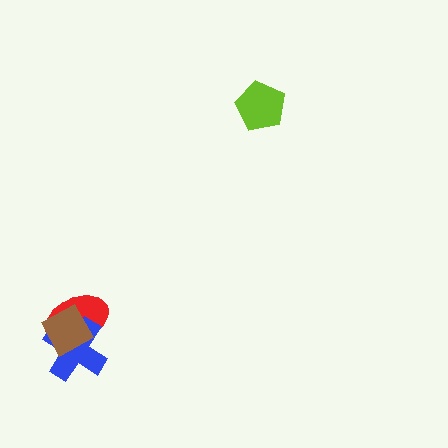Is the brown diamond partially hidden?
No, no other shape covers it.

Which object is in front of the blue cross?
The brown diamond is in front of the blue cross.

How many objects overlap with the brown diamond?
2 objects overlap with the brown diamond.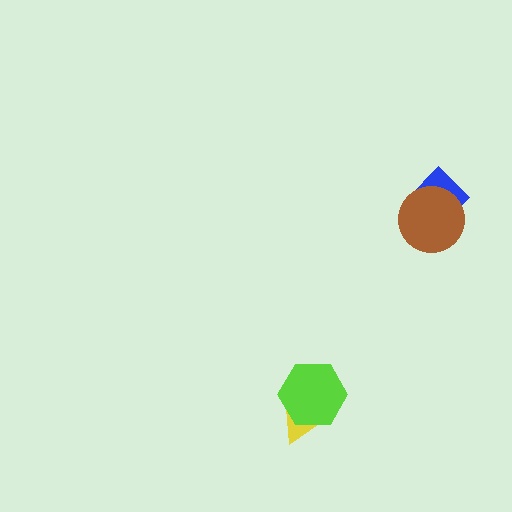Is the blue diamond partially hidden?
Yes, it is partially covered by another shape.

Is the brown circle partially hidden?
No, no other shape covers it.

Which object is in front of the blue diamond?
The brown circle is in front of the blue diamond.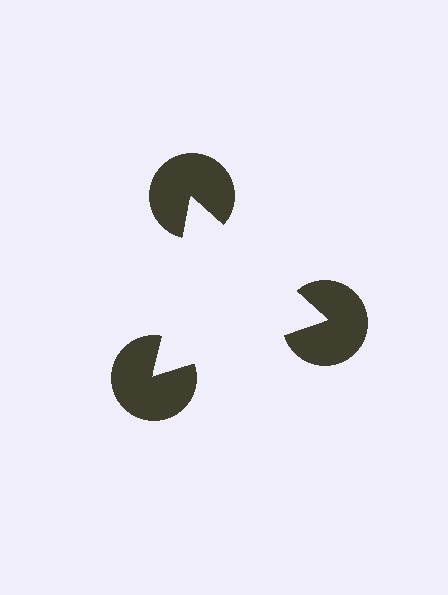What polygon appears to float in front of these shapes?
An illusory triangle — its edges are inferred from the aligned wedge cuts in the pac-man discs, not physically drawn.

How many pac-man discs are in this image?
There are 3 — one at each vertex of the illusory triangle.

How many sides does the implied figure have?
3 sides.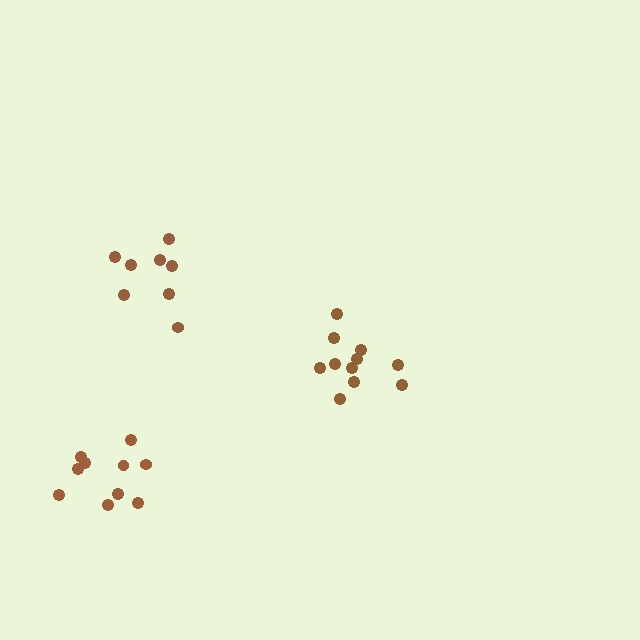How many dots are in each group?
Group 1: 11 dots, Group 2: 10 dots, Group 3: 8 dots (29 total).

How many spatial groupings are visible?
There are 3 spatial groupings.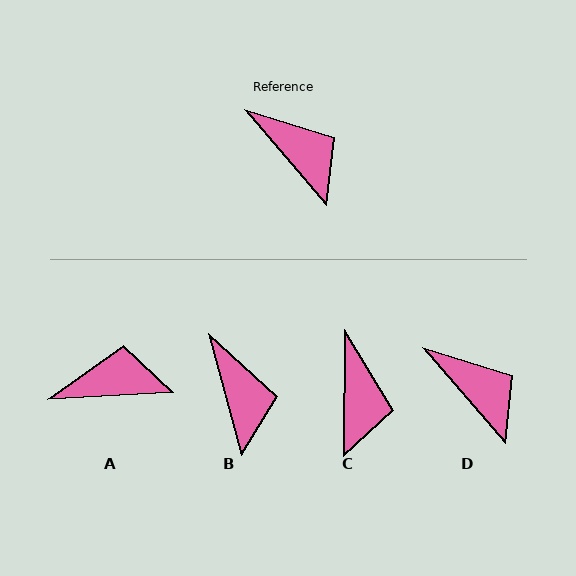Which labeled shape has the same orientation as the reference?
D.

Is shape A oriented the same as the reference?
No, it is off by about 52 degrees.